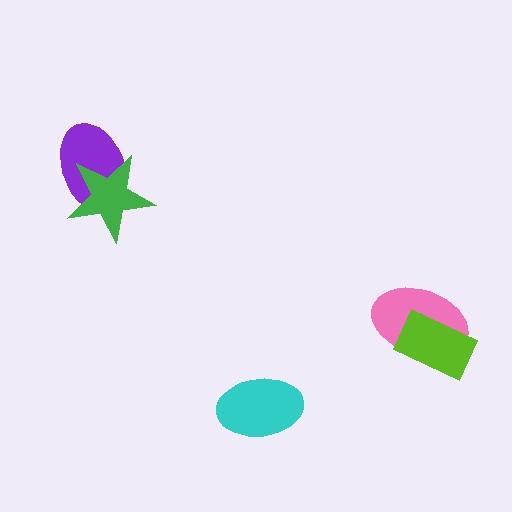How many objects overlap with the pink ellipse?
1 object overlaps with the pink ellipse.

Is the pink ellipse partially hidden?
Yes, it is partially covered by another shape.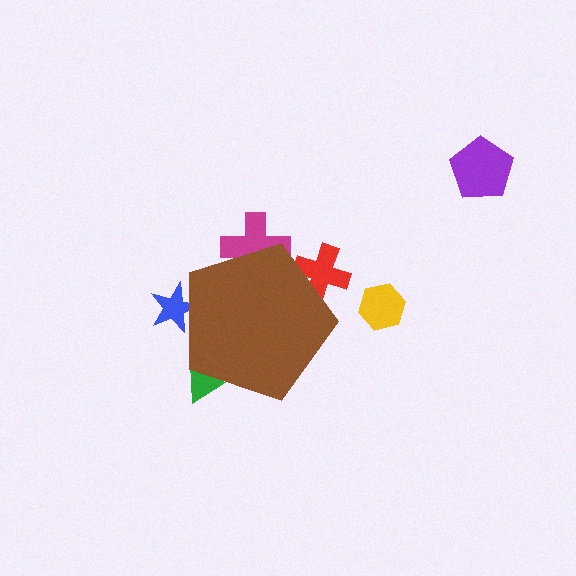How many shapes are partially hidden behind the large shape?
4 shapes are partially hidden.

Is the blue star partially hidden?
Yes, the blue star is partially hidden behind the brown pentagon.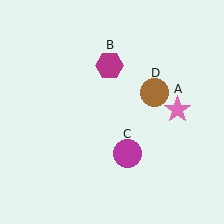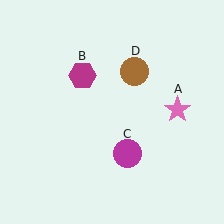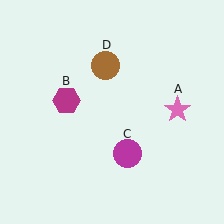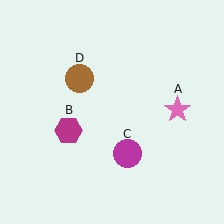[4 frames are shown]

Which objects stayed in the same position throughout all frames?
Pink star (object A) and magenta circle (object C) remained stationary.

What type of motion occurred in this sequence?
The magenta hexagon (object B), brown circle (object D) rotated counterclockwise around the center of the scene.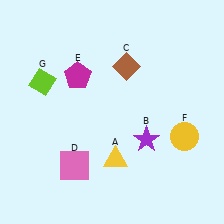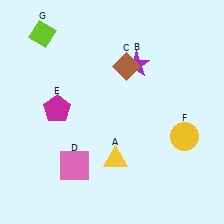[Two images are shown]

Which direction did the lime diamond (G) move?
The lime diamond (G) moved up.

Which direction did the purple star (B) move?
The purple star (B) moved up.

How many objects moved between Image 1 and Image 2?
3 objects moved between the two images.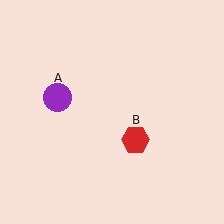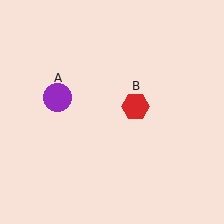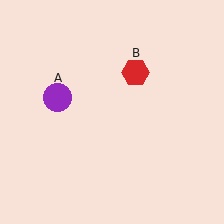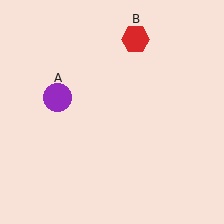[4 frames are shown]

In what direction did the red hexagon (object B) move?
The red hexagon (object B) moved up.